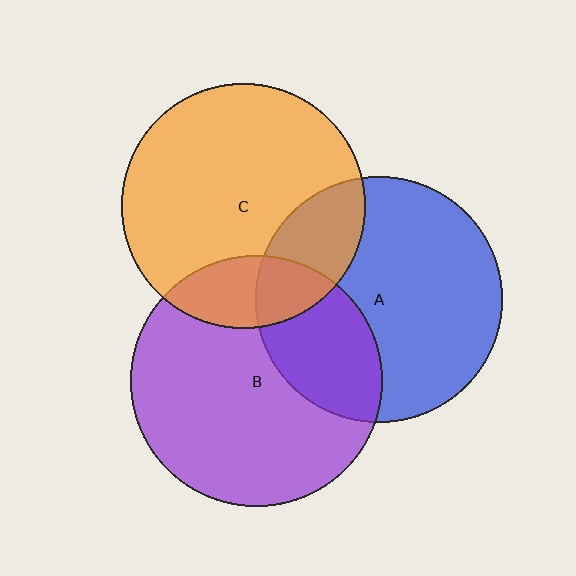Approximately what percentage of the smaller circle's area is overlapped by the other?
Approximately 20%.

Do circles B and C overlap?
Yes.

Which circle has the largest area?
Circle B (purple).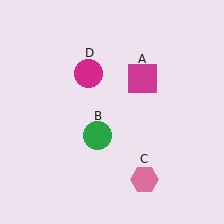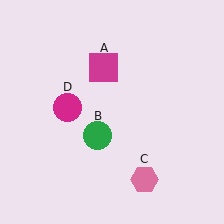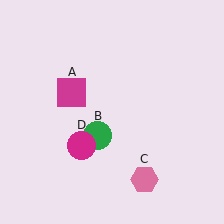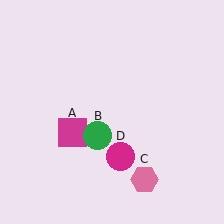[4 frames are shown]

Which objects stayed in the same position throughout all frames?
Green circle (object B) and pink hexagon (object C) remained stationary.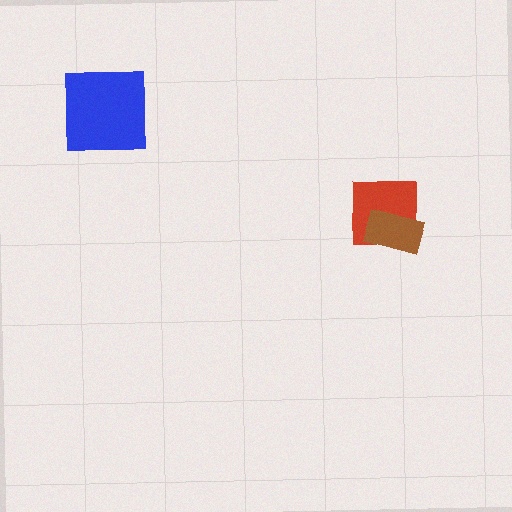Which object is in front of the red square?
The brown rectangle is in front of the red square.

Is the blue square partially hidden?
No, no other shape covers it.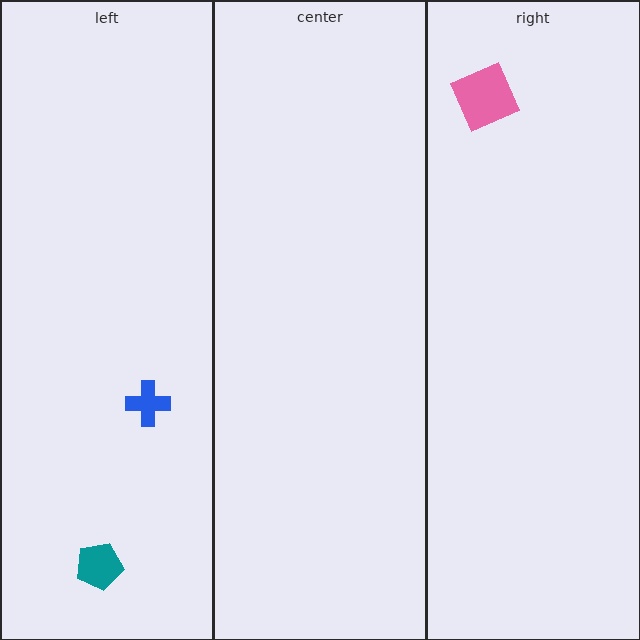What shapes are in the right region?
The pink square.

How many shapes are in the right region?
1.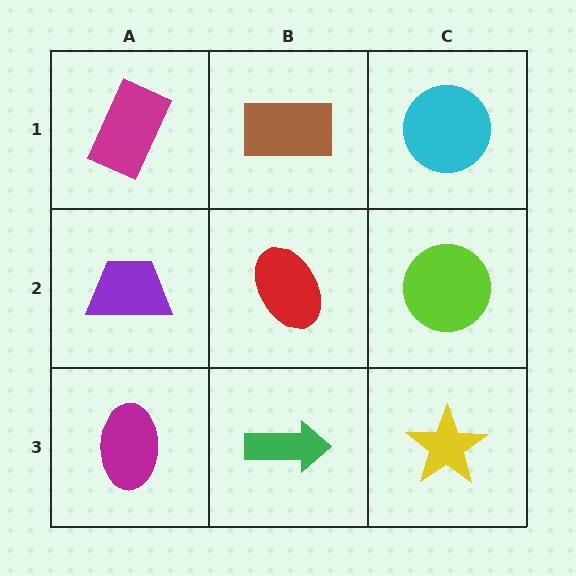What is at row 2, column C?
A lime circle.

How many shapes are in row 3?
3 shapes.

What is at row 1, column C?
A cyan circle.